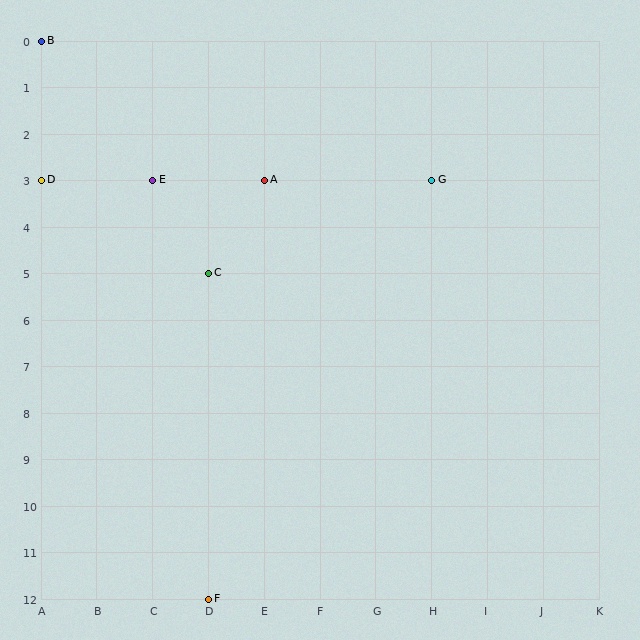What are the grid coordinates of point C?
Point C is at grid coordinates (D, 5).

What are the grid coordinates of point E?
Point E is at grid coordinates (C, 3).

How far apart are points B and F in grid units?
Points B and F are 3 columns and 12 rows apart (about 12.4 grid units diagonally).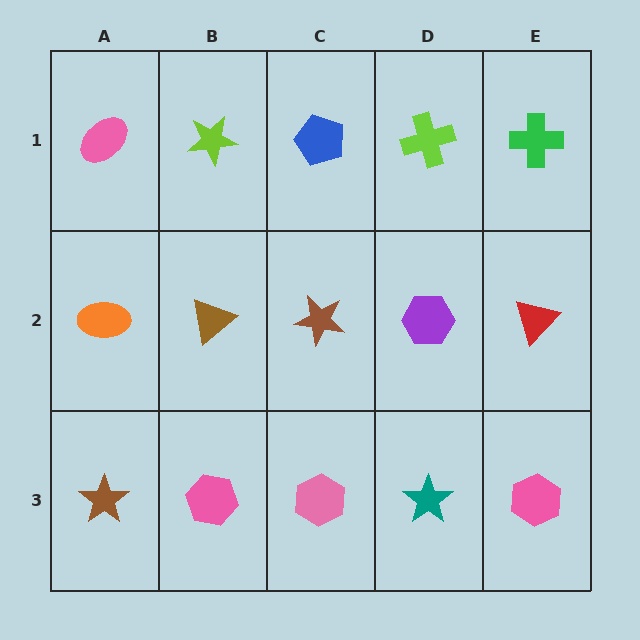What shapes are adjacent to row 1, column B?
A brown triangle (row 2, column B), a pink ellipse (row 1, column A), a blue pentagon (row 1, column C).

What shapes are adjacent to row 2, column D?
A lime cross (row 1, column D), a teal star (row 3, column D), a brown star (row 2, column C), a red triangle (row 2, column E).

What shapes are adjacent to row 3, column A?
An orange ellipse (row 2, column A), a pink hexagon (row 3, column B).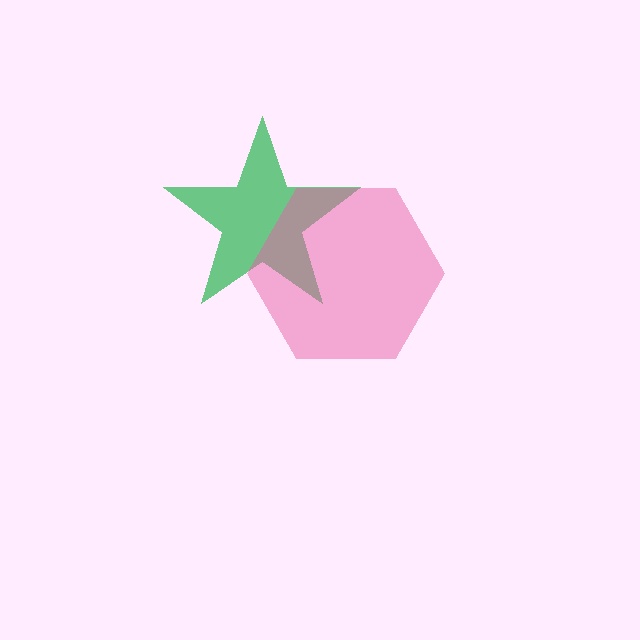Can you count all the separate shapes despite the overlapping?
Yes, there are 2 separate shapes.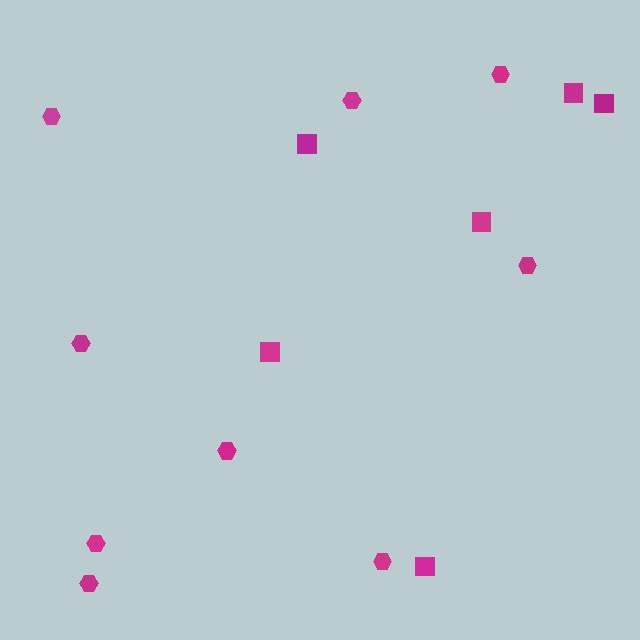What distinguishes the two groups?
There are 2 groups: one group of hexagons (9) and one group of squares (6).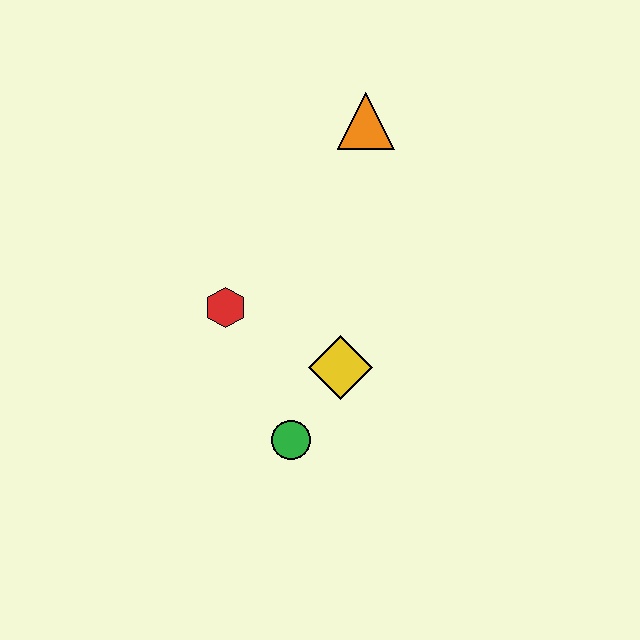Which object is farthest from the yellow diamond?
The orange triangle is farthest from the yellow diamond.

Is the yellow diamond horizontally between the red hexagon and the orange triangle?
Yes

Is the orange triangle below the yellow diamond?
No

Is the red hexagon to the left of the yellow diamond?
Yes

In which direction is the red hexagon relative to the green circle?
The red hexagon is above the green circle.